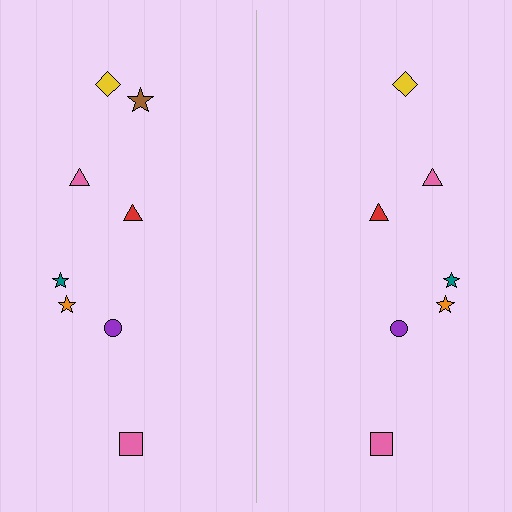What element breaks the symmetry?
A brown star is missing from the right side.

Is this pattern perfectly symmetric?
No, the pattern is not perfectly symmetric. A brown star is missing from the right side.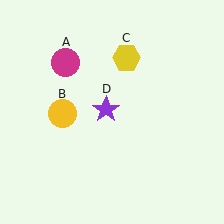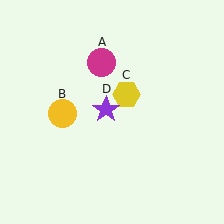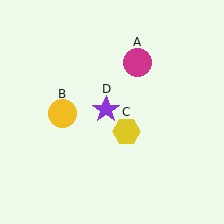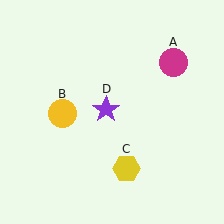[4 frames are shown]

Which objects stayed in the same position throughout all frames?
Yellow circle (object B) and purple star (object D) remained stationary.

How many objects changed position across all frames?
2 objects changed position: magenta circle (object A), yellow hexagon (object C).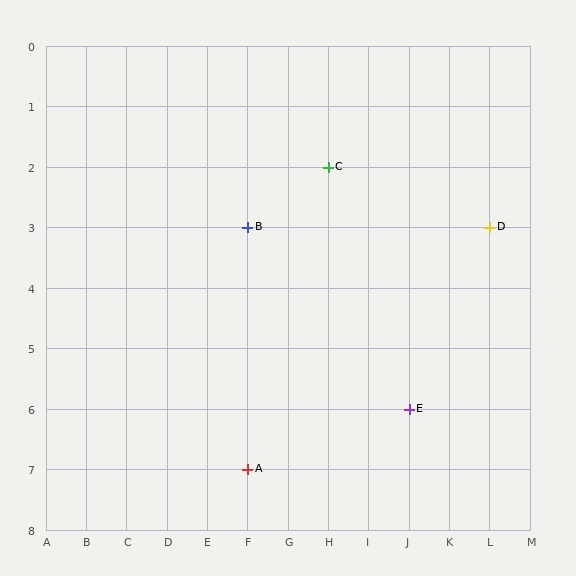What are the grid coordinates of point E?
Point E is at grid coordinates (J, 6).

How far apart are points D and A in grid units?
Points D and A are 6 columns and 4 rows apart (about 7.2 grid units diagonally).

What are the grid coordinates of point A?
Point A is at grid coordinates (F, 7).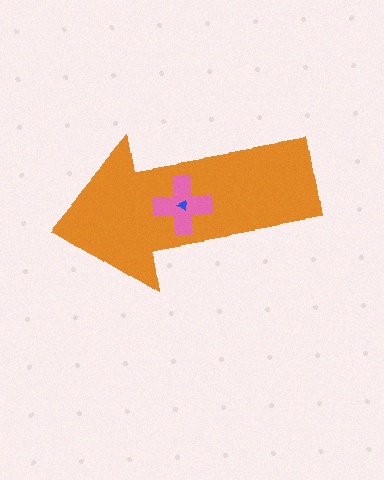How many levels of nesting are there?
3.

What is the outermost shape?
The orange arrow.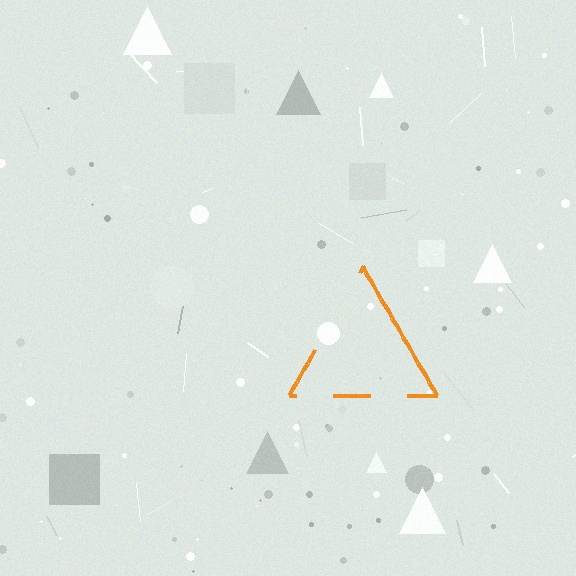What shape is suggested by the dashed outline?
The dashed outline suggests a triangle.